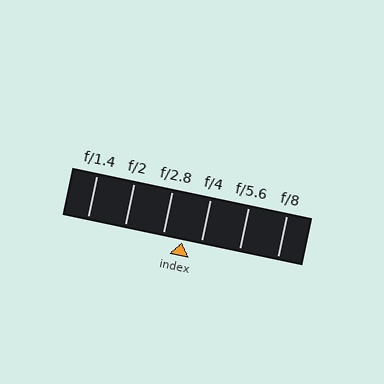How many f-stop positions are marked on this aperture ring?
There are 6 f-stop positions marked.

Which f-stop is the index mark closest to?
The index mark is closest to f/4.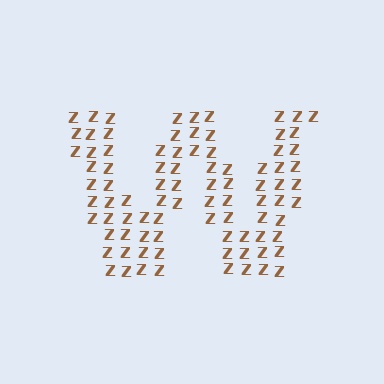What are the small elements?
The small elements are letter Z's.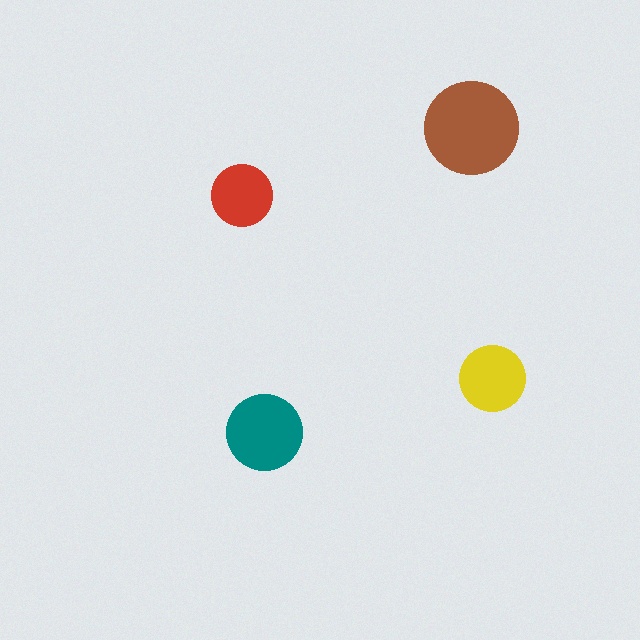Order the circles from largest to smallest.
the brown one, the teal one, the yellow one, the red one.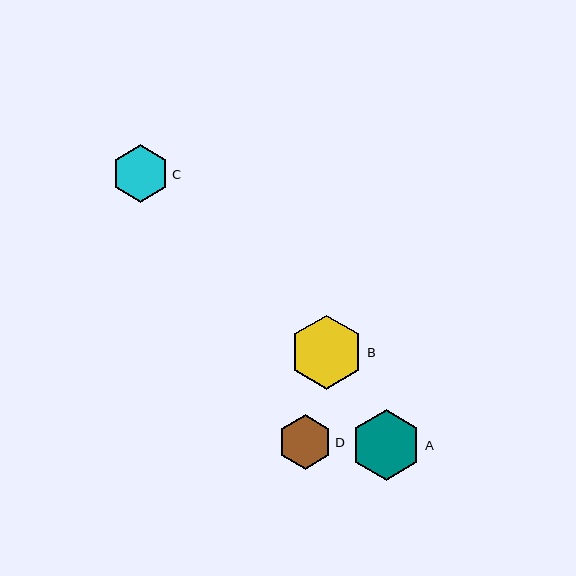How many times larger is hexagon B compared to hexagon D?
Hexagon B is approximately 1.3 times the size of hexagon D.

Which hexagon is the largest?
Hexagon B is the largest with a size of approximately 74 pixels.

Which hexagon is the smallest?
Hexagon D is the smallest with a size of approximately 55 pixels.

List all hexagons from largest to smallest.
From largest to smallest: B, A, C, D.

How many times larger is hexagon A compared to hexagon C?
Hexagon A is approximately 1.2 times the size of hexagon C.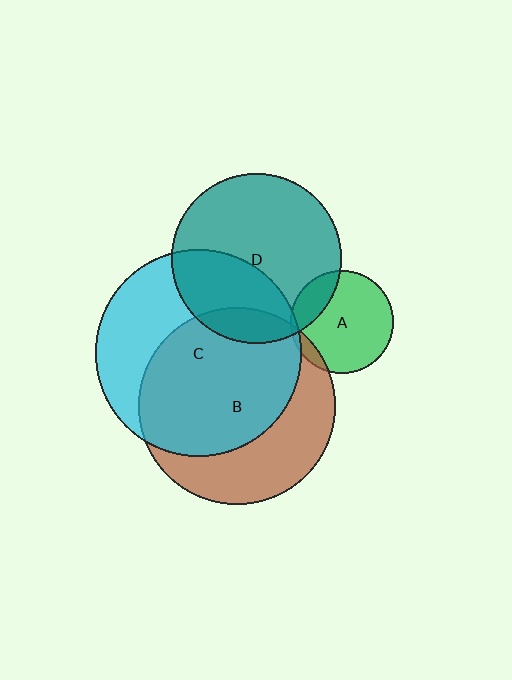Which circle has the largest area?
Circle C (cyan).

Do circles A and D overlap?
Yes.